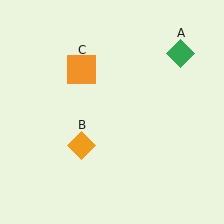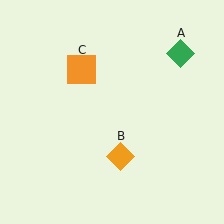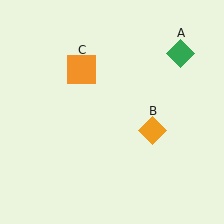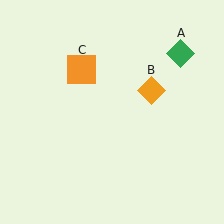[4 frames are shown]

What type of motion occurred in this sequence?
The orange diamond (object B) rotated counterclockwise around the center of the scene.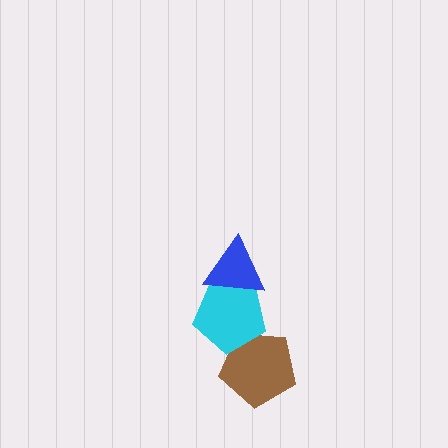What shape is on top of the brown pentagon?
The cyan pentagon is on top of the brown pentagon.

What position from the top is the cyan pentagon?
The cyan pentagon is 2nd from the top.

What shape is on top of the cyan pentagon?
The blue triangle is on top of the cyan pentagon.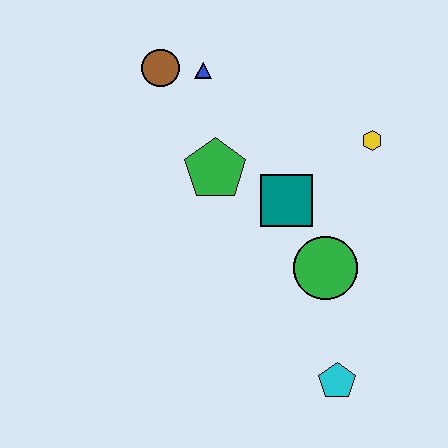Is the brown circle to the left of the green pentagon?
Yes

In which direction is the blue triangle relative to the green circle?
The blue triangle is above the green circle.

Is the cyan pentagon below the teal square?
Yes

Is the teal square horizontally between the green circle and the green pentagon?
Yes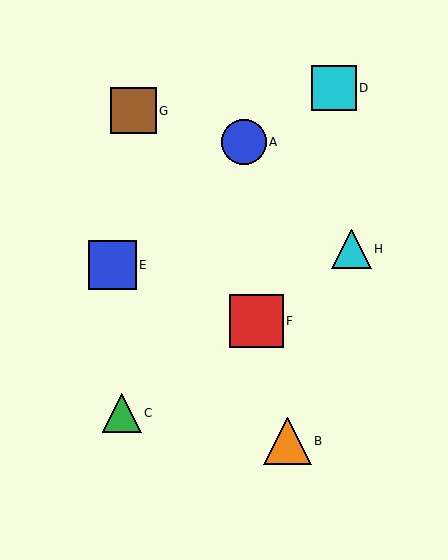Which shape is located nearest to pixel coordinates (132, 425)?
The green triangle (labeled C) at (122, 413) is nearest to that location.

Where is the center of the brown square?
The center of the brown square is at (133, 111).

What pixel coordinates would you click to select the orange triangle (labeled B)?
Click at (287, 441) to select the orange triangle B.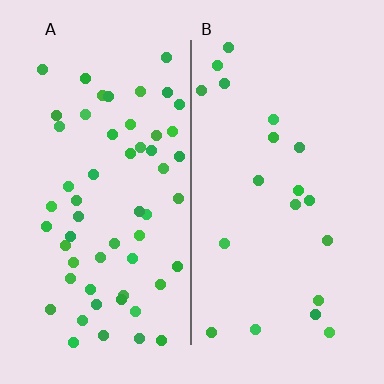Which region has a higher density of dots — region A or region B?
A (the left).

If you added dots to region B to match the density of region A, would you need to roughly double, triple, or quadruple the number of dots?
Approximately triple.